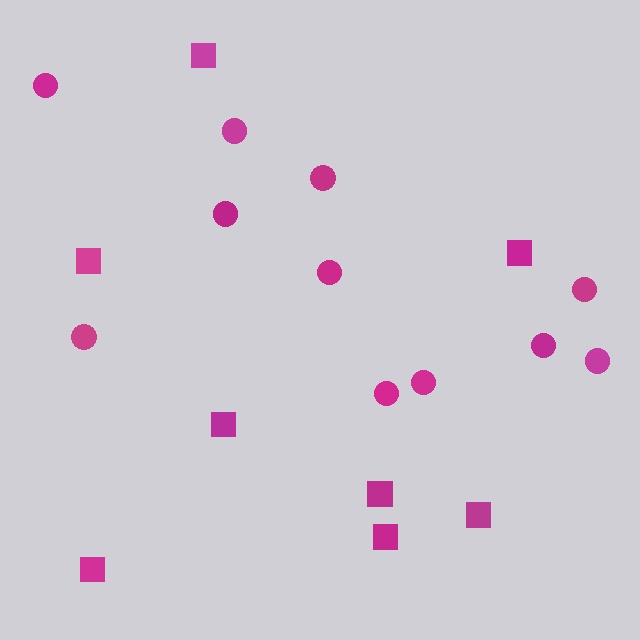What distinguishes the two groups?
There are 2 groups: one group of squares (8) and one group of circles (11).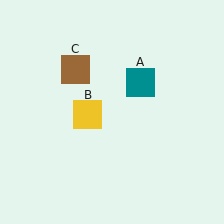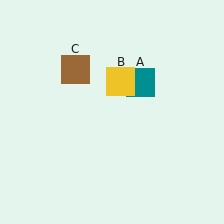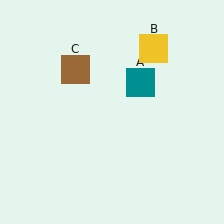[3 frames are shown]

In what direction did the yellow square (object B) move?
The yellow square (object B) moved up and to the right.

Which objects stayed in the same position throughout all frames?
Teal square (object A) and brown square (object C) remained stationary.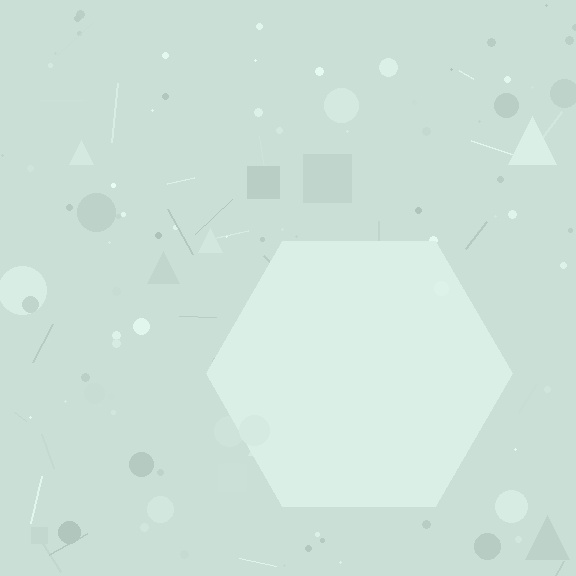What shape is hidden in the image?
A hexagon is hidden in the image.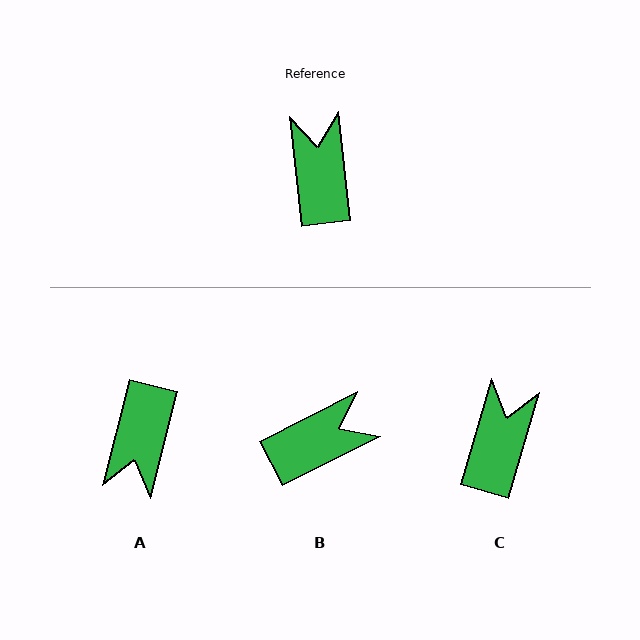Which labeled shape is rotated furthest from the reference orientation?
A, about 159 degrees away.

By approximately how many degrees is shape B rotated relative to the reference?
Approximately 70 degrees clockwise.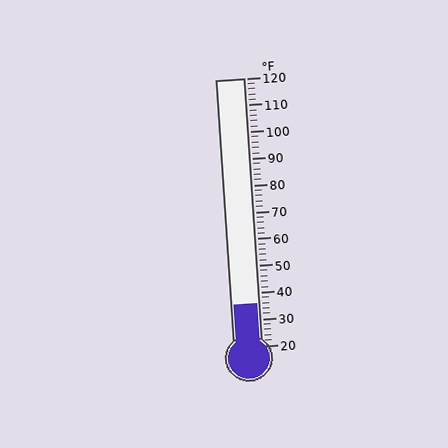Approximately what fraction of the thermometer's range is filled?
The thermometer is filled to approximately 15% of its range.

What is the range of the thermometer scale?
The thermometer scale ranges from 20°F to 120°F.